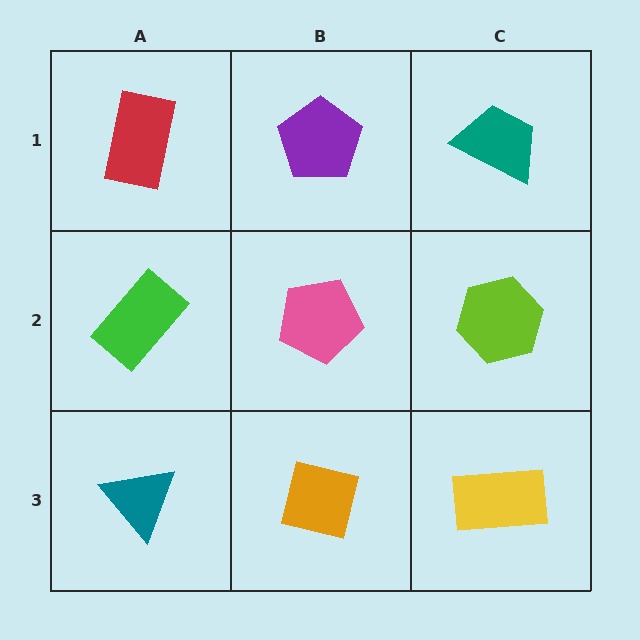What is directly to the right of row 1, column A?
A purple pentagon.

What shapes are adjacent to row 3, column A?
A green rectangle (row 2, column A), an orange square (row 3, column B).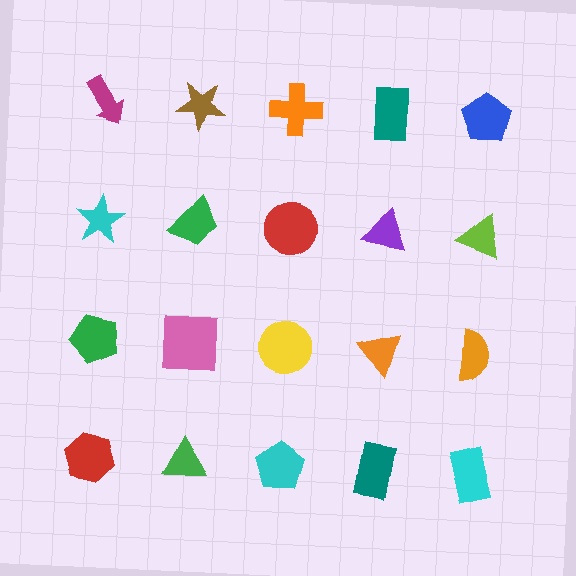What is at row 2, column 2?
A green trapezoid.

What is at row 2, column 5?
A lime triangle.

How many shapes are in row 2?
5 shapes.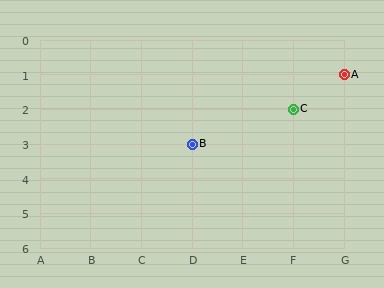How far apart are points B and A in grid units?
Points B and A are 3 columns and 2 rows apart (about 3.6 grid units diagonally).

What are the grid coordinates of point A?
Point A is at grid coordinates (G, 1).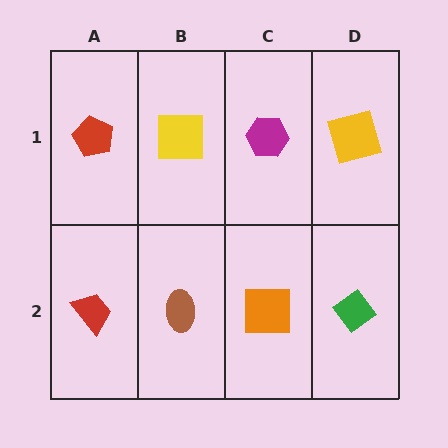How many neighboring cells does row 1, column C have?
3.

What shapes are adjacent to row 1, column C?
An orange square (row 2, column C), a yellow square (row 1, column B), a yellow square (row 1, column D).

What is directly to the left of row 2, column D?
An orange square.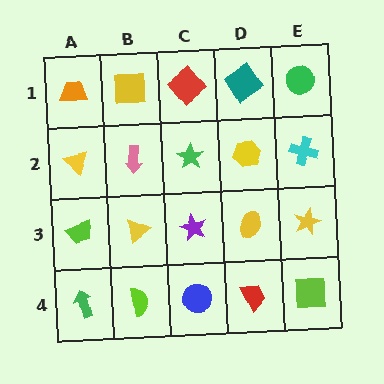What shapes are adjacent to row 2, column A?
An orange trapezoid (row 1, column A), a lime trapezoid (row 3, column A), a pink arrow (row 2, column B).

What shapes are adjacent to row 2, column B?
A yellow square (row 1, column B), a yellow triangle (row 3, column B), a yellow triangle (row 2, column A), a green star (row 2, column C).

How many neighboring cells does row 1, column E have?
2.